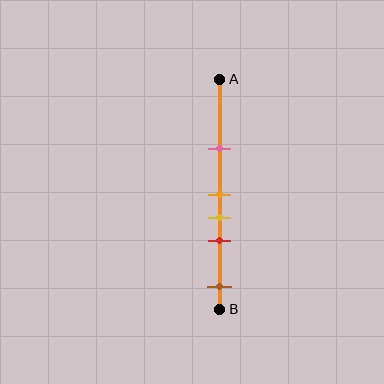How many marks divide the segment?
There are 5 marks dividing the segment.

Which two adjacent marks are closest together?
The orange and yellow marks are the closest adjacent pair.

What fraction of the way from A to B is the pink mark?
The pink mark is approximately 30% (0.3) of the way from A to B.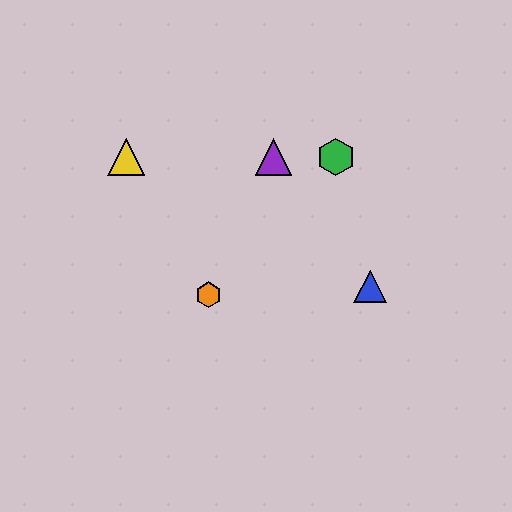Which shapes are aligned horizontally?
The red triangle, the green hexagon, the yellow triangle, the purple triangle are aligned horizontally.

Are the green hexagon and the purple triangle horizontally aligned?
Yes, both are at y≈157.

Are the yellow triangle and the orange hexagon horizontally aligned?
No, the yellow triangle is at y≈157 and the orange hexagon is at y≈295.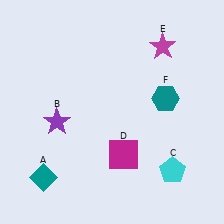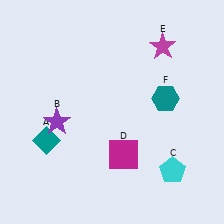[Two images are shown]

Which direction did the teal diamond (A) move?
The teal diamond (A) moved up.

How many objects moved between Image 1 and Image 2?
1 object moved between the two images.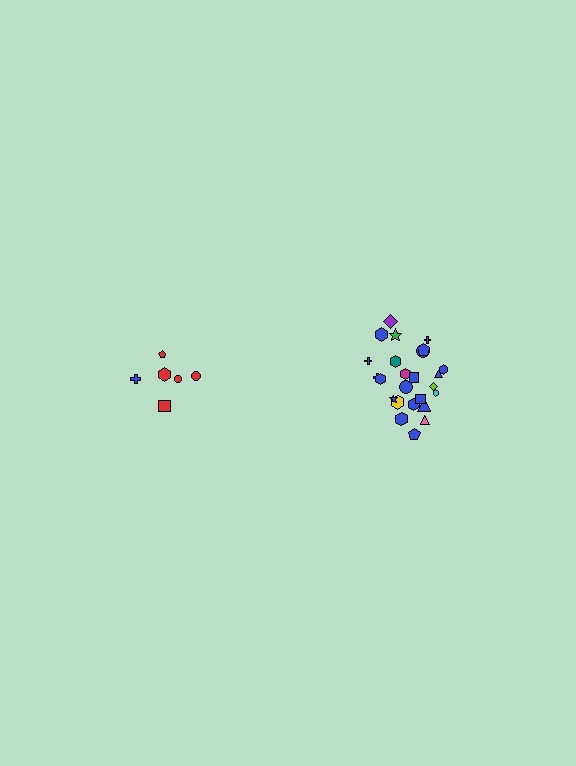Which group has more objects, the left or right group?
The right group.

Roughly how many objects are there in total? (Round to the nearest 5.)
Roughly 30 objects in total.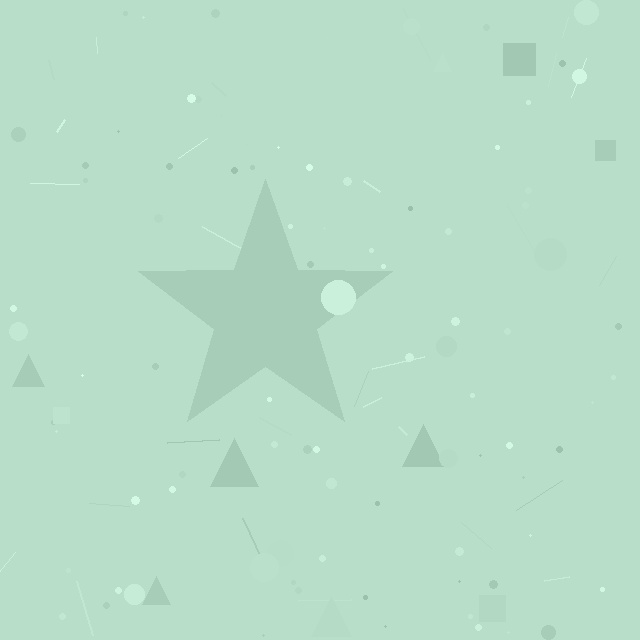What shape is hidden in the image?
A star is hidden in the image.